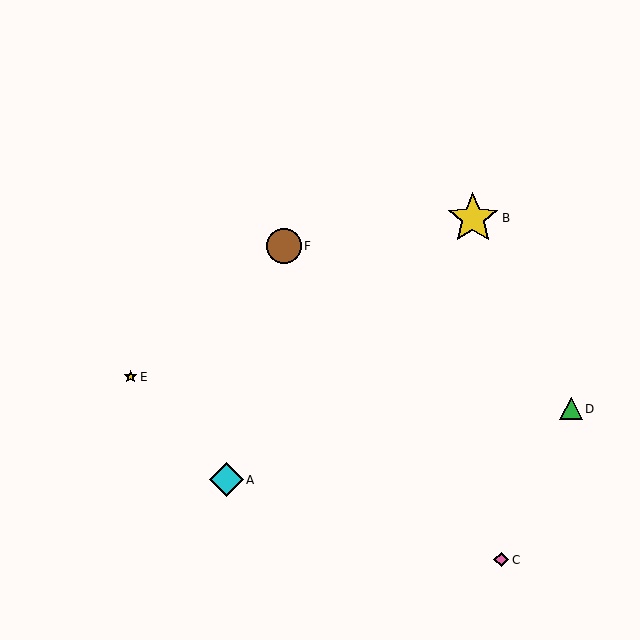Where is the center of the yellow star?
The center of the yellow star is at (473, 218).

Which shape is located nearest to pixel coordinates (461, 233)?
The yellow star (labeled B) at (473, 218) is nearest to that location.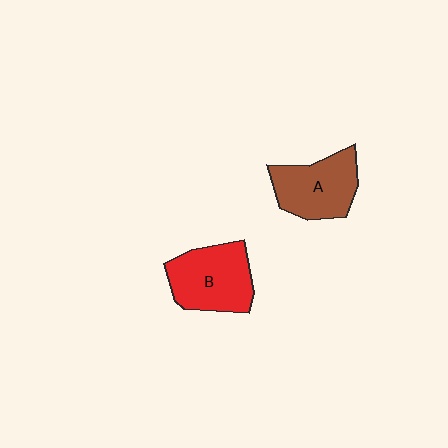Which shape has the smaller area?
Shape A (brown).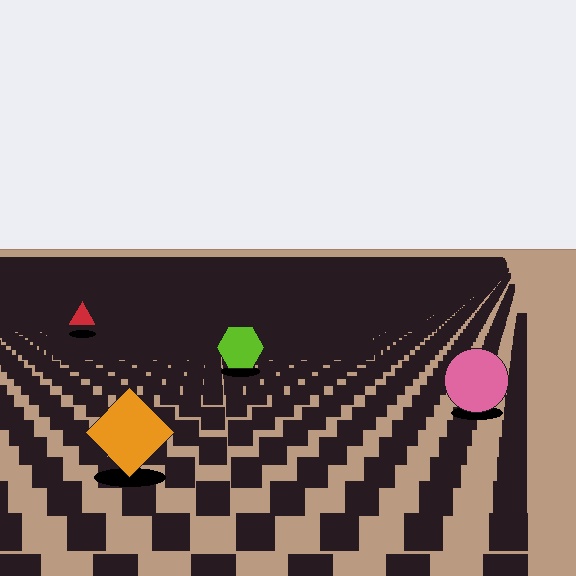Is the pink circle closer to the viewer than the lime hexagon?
Yes. The pink circle is closer — you can tell from the texture gradient: the ground texture is coarser near it.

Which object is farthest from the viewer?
The red triangle is farthest from the viewer. It appears smaller and the ground texture around it is denser.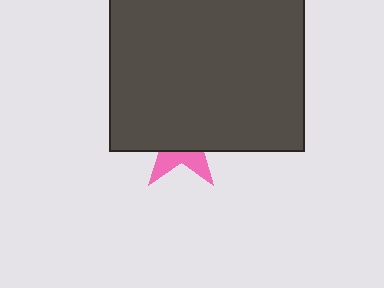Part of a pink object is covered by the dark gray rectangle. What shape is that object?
It is a star.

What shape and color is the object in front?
The object in front is a dark gray rectangle.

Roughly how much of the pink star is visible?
A small part of it is visible (roughly 32%).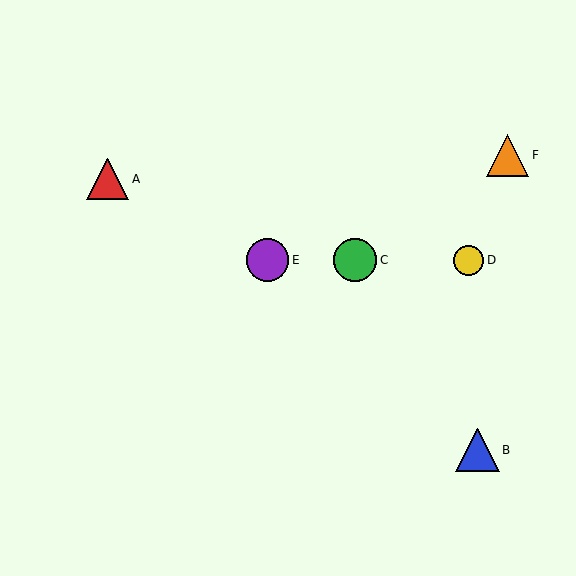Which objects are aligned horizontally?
Objects C, D, E are aligned horizontally.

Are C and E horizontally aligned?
Yes, both are at y≈260.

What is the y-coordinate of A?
Object A is at y≈179.